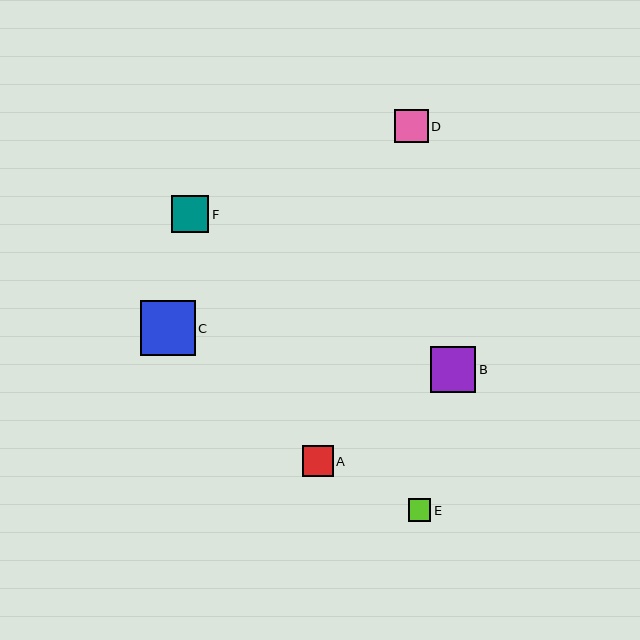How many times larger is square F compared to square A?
Square F is approximately 1.2 times the size of square A.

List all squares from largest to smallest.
From largest to smallest: C, B, F, D, A, E.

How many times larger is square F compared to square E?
Square F is approximately 1.6 times the size of square E.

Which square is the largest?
Square C is the largest with a size of approximately 55 pixels.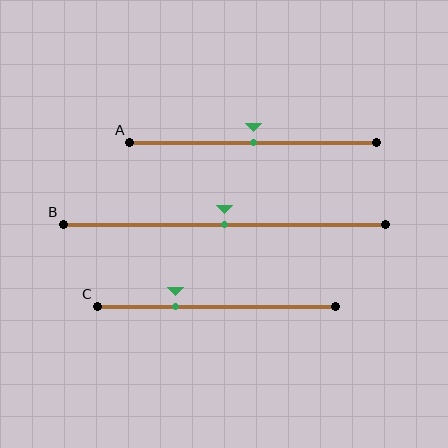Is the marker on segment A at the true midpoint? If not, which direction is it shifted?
Yes, the marker on segment A is at the true midpoint.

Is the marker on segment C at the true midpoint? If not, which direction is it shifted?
No, the marker on segment C is shifted to the left by about 17% of the segment length.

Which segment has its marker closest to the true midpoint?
Segment A has its marker closest to the true midpoint.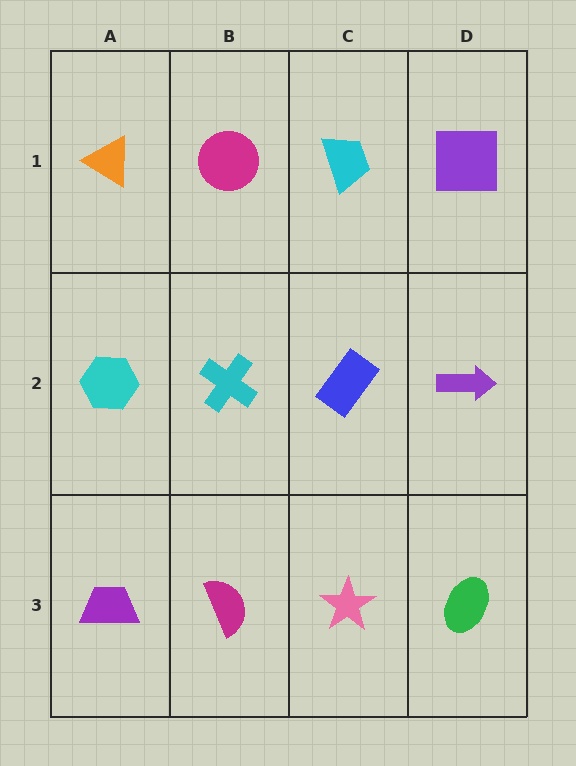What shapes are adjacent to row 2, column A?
An orange triangle (row 1, column A), a purple trapezoid (row 3, column A), a cyan cross (row 2, column B).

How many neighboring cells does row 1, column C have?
3.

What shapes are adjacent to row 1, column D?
A purple arrow (row 2, column D), a cyan trapezoid (row 1, column C).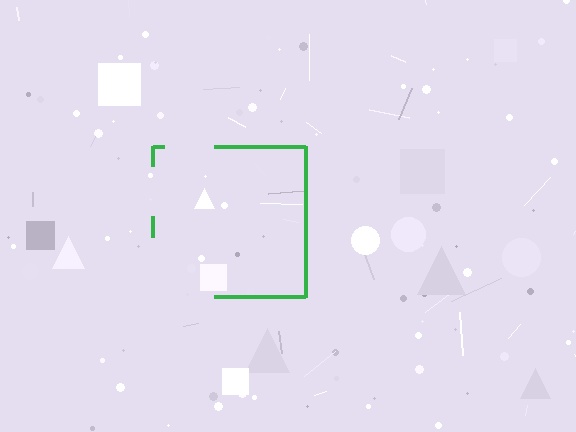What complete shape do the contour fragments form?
The contour fragments form a square.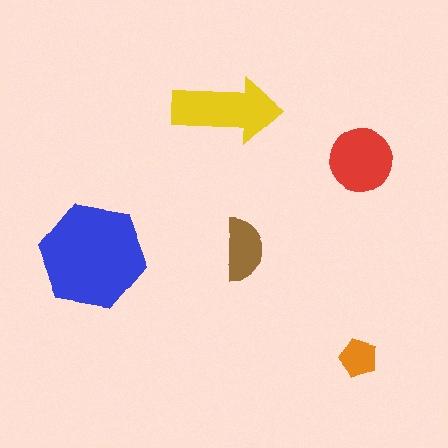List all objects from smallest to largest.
The orange pentagon, the brown semicircle, the red circle, the yellow arrow, the blue hexagon.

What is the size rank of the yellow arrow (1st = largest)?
2nd.